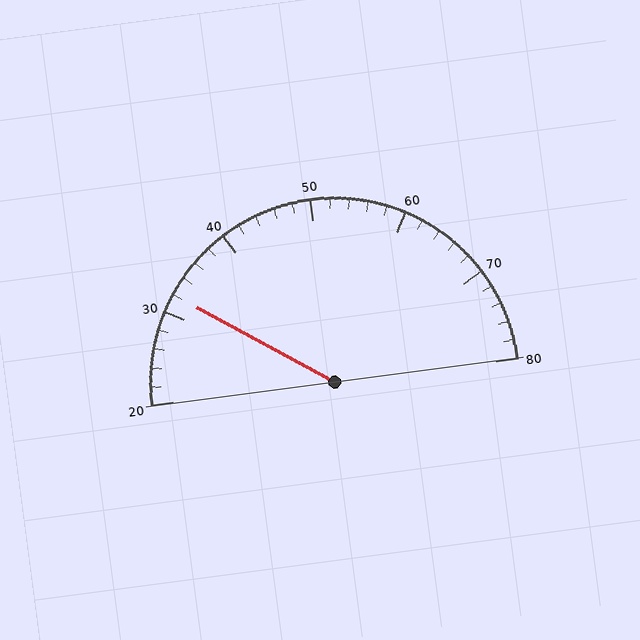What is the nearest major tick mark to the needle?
The nearest major tick mark is 30.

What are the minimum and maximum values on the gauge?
The gauge ranges from 20 to 80.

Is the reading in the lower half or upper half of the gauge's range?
The reading is in the lower half of the range (20 to 80).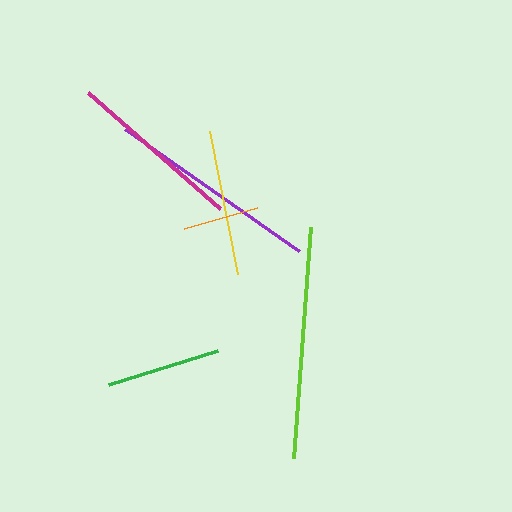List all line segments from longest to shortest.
From longest to shortest: lime, purple, magenta, yellow, green, orange.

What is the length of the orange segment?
The orange segment is approximately 76 pixels long.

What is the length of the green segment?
The green segment is approximately 114 pixels long.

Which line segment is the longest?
The lime line is the longest at approximately 232 pixels.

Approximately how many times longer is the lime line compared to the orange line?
The lime line is approximately 3.1 times the length of the orange line.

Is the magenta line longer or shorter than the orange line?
The magenta line is longer than the orange line.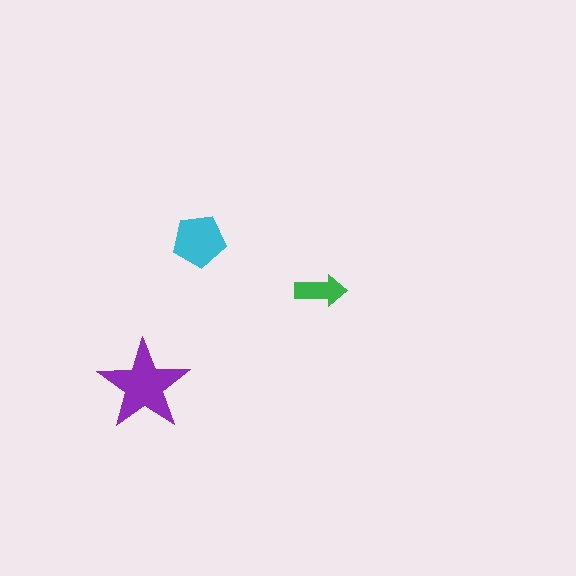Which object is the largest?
The purple star.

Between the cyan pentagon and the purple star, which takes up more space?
The purple star.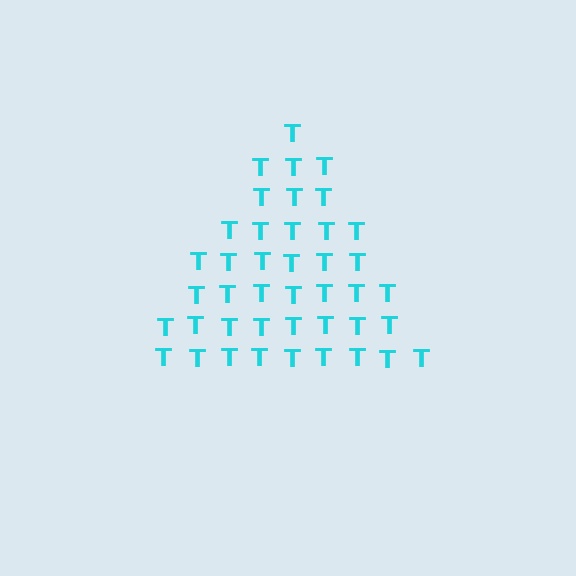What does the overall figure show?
The overall figure shows a triangle.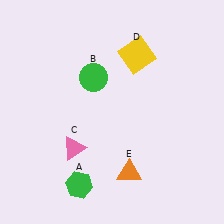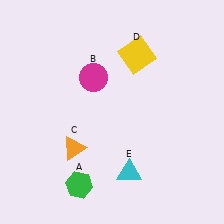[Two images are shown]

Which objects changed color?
B changed from green to magenta. C changed from pink to orange. E changed from orange to cyan.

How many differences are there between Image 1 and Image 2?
There are 3 differences between the two images.